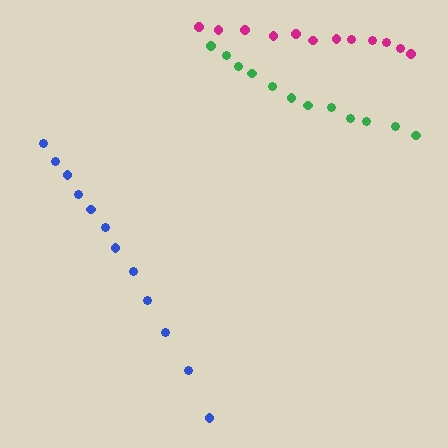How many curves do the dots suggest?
There are 3 distinct paths.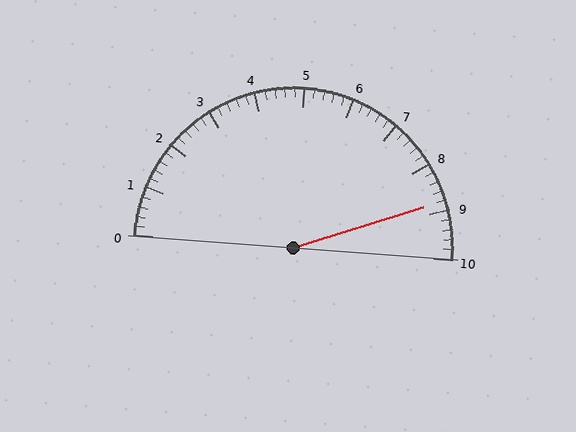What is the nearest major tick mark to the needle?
The nearest major tick mark is 9.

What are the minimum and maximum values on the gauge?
The gauge ranges from 0 to 10.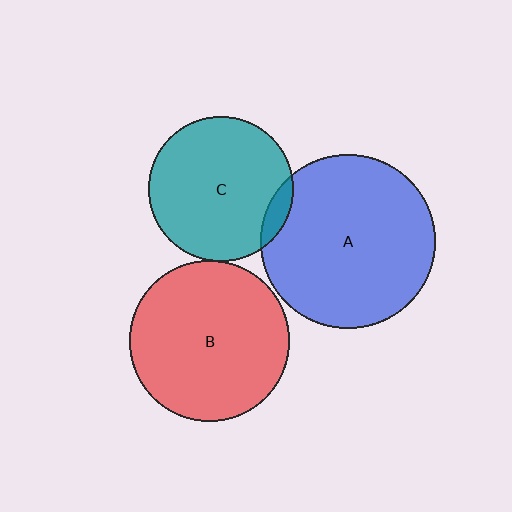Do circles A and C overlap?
Yes.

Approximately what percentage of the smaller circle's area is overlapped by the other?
Approximately 5%.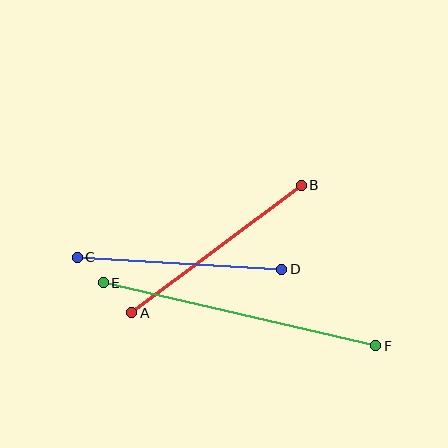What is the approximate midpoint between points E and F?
The midpoint is at approximately (240, 314) pixels.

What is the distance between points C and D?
The distance is approximately 205 pixels.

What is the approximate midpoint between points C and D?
The midpoint is at approximately (179, 263) pixels.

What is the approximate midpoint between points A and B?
The midpoint is at approximately (217, 249) pixels.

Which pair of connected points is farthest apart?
Points E and F are farthest apart.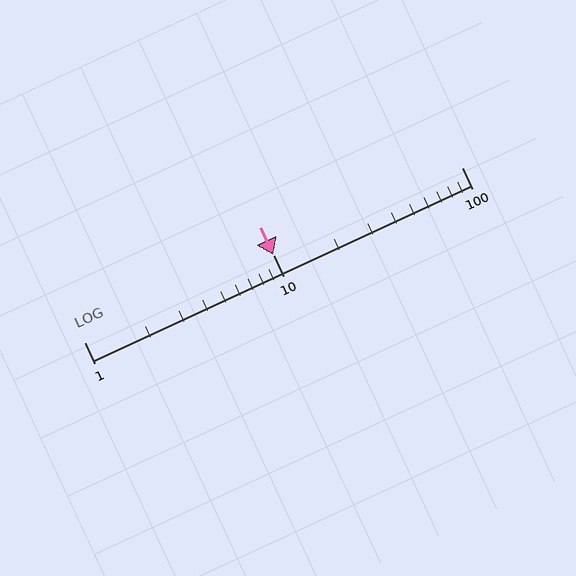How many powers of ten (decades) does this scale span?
The scale spans 2 decades, from 1 to 100.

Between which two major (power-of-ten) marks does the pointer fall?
The pointer is between 10 and 100.